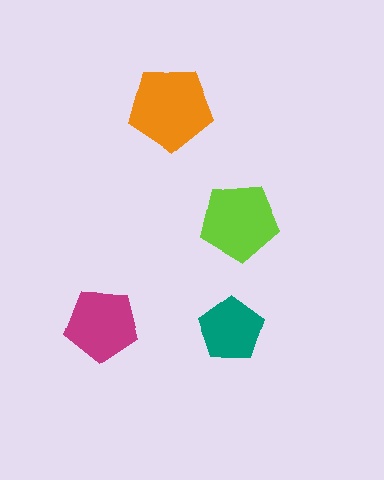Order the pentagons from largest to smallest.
the orange one, the lime one, the magenta one, the teal one.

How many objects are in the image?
There are 4 objects in the image.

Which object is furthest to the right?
The lime pentagon is rightmost.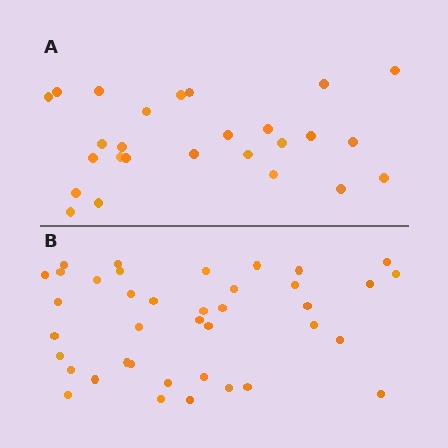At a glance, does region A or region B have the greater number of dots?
Region B (the bottom region) has more dots.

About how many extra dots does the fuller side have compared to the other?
Region B has approximately 15 more dots than region A.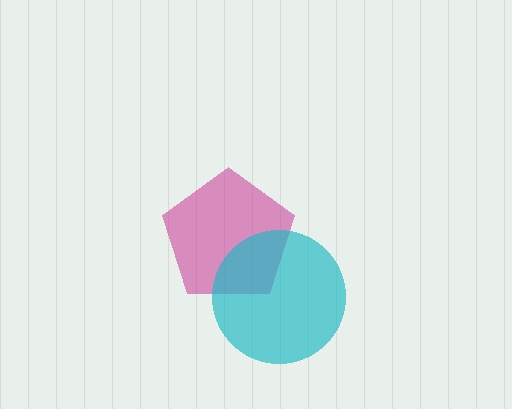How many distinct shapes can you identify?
There are 2 distinct shapes: a magenta pentagon, a cyan circle.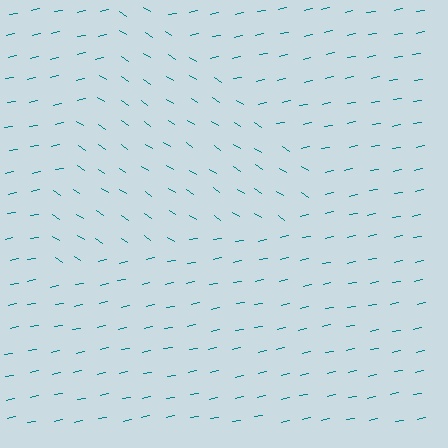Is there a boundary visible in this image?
Yes, there is a texture boundary formed by a change in line orientation.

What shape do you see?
I see a triangle.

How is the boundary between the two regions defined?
The boundary is defined purely by a change in line orientation (approximately 45 degrees difference). All lines are the same color and thickness.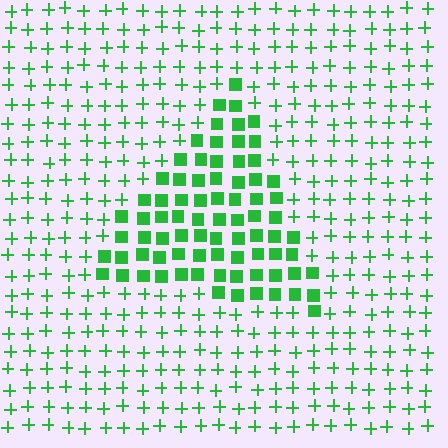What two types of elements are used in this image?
The image uses squares inside the triangle region and plus signs outside it.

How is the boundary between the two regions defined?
The boundary is defined by a change in element shape: squares inside vs. plus signs outside. All elements share the same color and spacing.